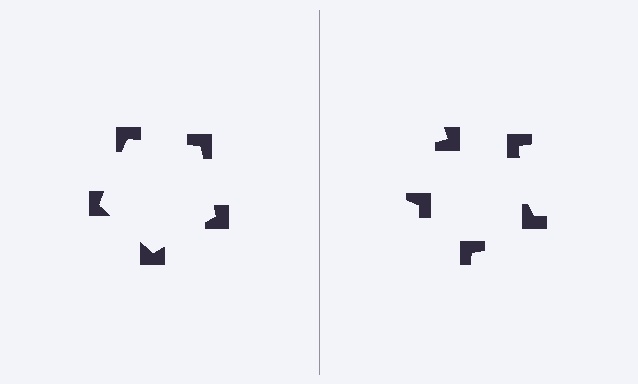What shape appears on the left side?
An illusory pentagon.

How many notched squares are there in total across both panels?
10 — 5 on each side.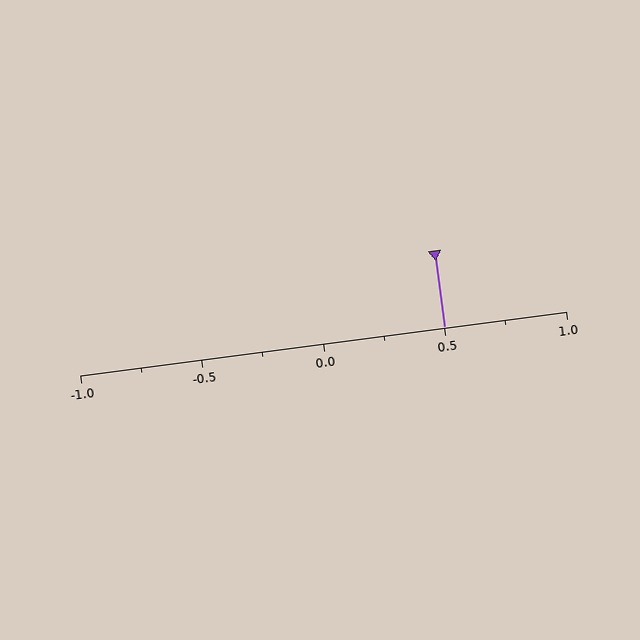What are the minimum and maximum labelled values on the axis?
The axis runs from -1.0 to 1.0.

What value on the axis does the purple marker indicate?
The marker indicates approximately 0.5.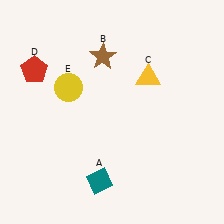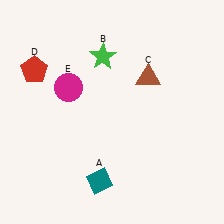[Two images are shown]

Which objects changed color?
B changed from brown to green. C changed from yellow to brown. E changed from yellow to magenta.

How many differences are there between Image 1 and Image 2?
There are 3 differences between the two images.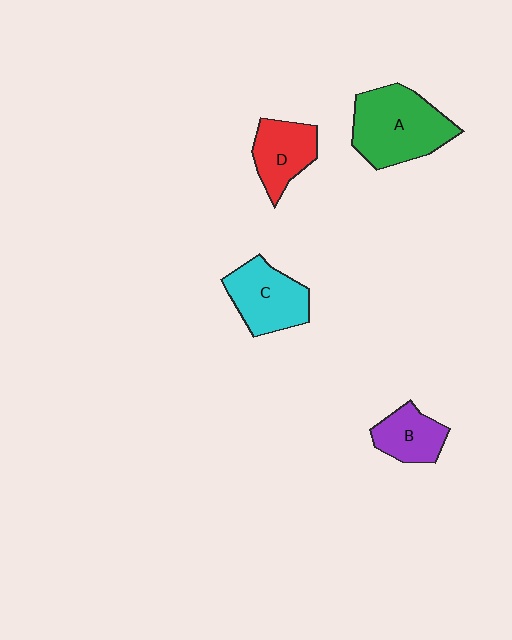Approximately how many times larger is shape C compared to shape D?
Approximately 1.2 times.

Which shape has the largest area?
Shape A (green).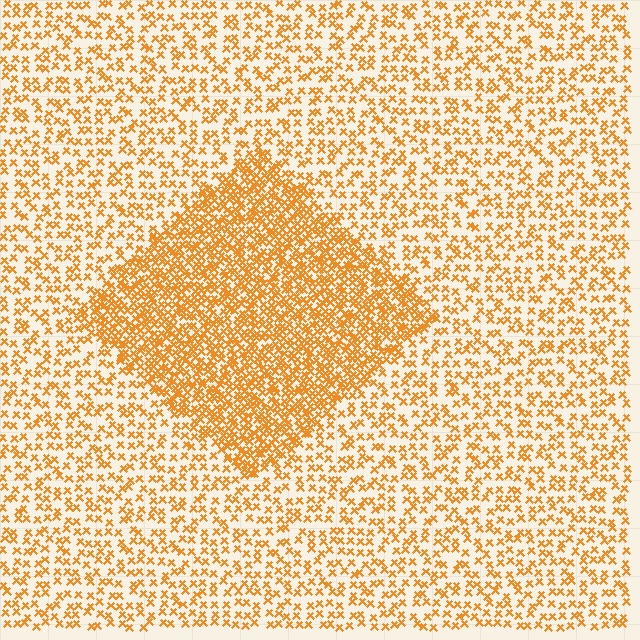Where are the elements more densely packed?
The elements are more densely packed inside the diamond boundary.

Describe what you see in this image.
The image contains small orange elements arranged at two different densities. A diamond-shaped region is visible where the elements are more densely packed than the surrounding area.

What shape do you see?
I see a diamond.